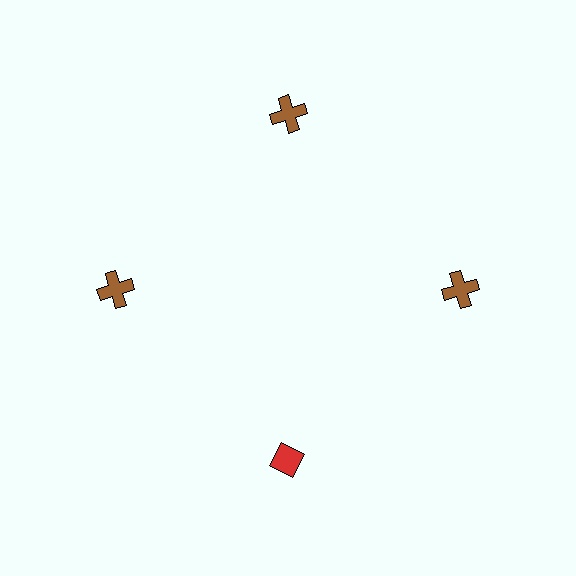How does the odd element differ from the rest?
It differs in both color (red instead of brown) and shape (diamond instead of cross).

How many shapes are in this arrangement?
There are 4 shapes arranged in a ring pattern.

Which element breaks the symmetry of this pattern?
The red diamond at roughly the 6 o'clock position breaks the symmetry. All other shapes are brown crosses.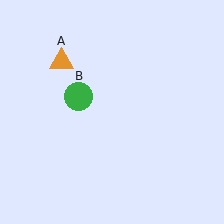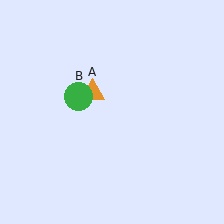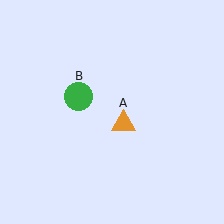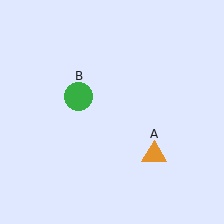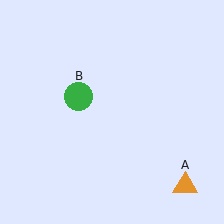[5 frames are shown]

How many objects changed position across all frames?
1 object changed position: orange triangle (object A).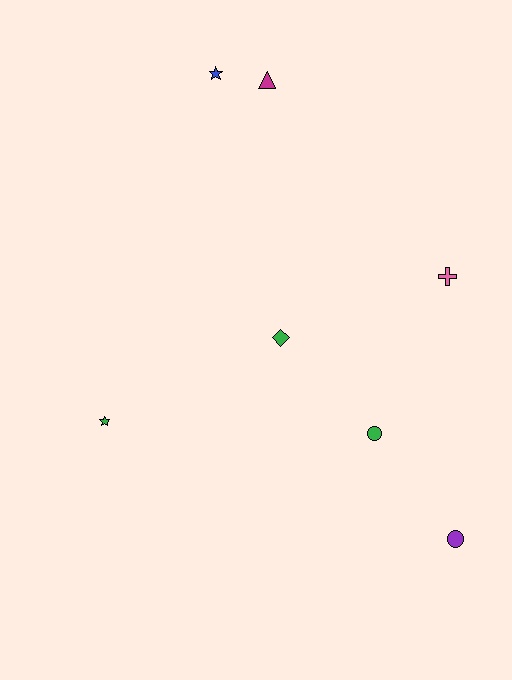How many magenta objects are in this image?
There is 1 magenta object.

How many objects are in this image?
There are 7 objects.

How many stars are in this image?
There are 2 stars.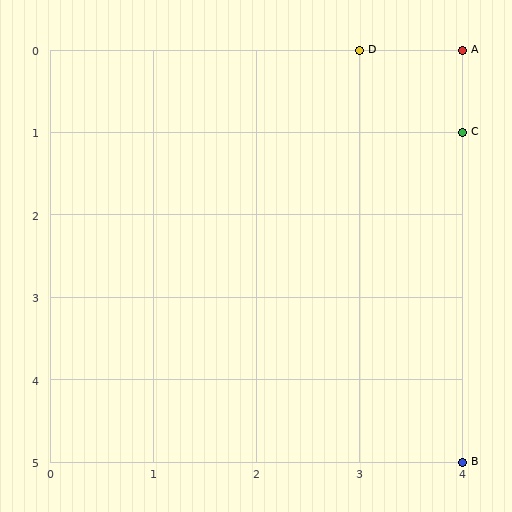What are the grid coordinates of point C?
Point C is at grid coordinates (4, 1).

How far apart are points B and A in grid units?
Points B and A are 5 rows apart.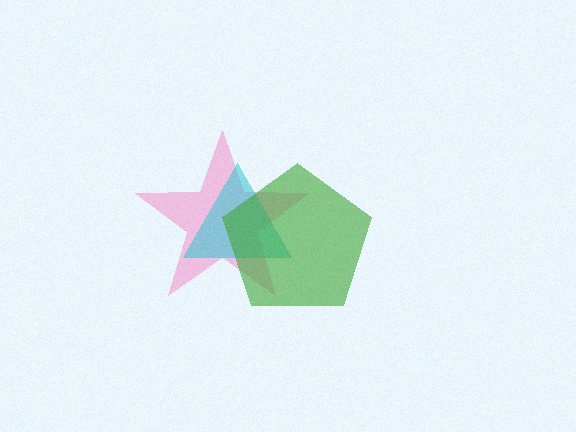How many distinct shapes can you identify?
There are 3 distinct shapes: a pink star, a cyan triangle, a green pentagon.